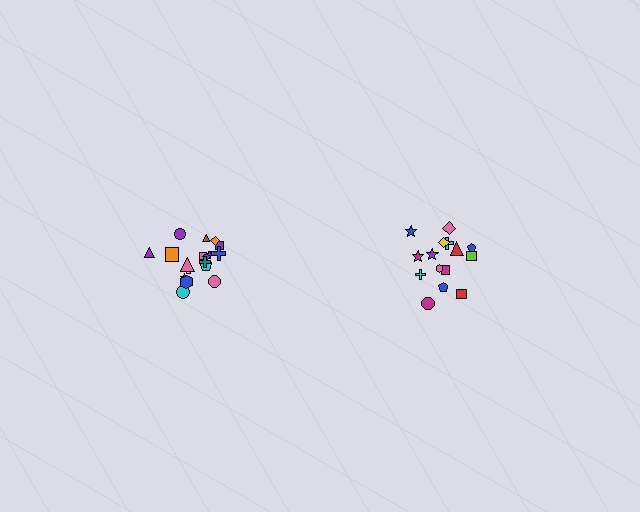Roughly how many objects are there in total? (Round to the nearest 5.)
Roughly 35 objects in total.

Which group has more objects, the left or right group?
The left group.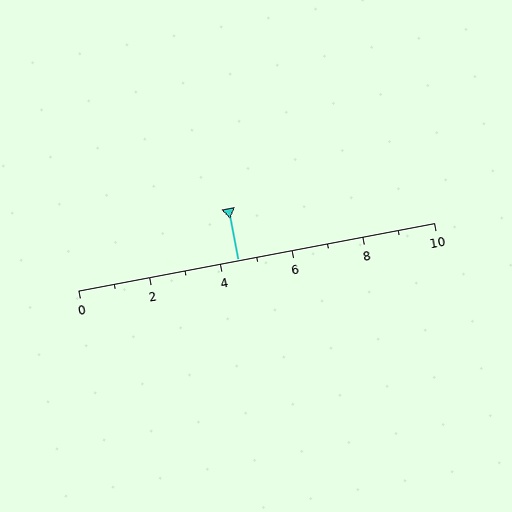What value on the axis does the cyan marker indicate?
The marker indicates approximately 4.5.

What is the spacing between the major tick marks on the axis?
The major ticks are spaced 2 apart.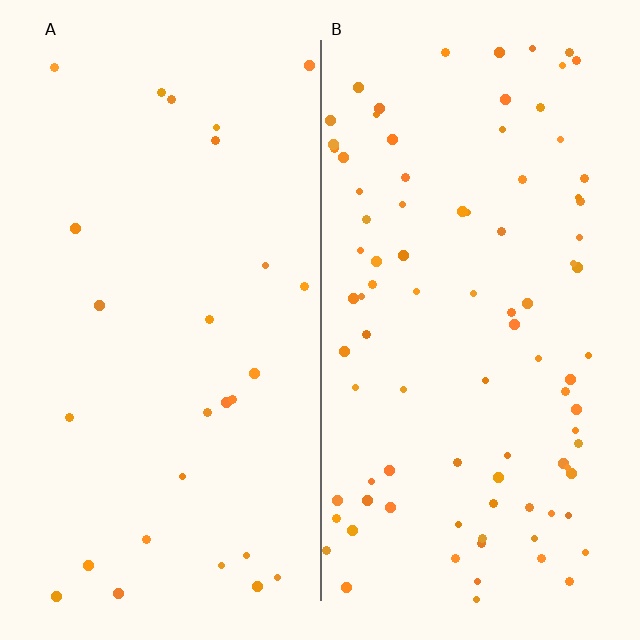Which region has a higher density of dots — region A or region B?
B (the right).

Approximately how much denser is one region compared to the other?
Approximately 3.4× — region B over region A.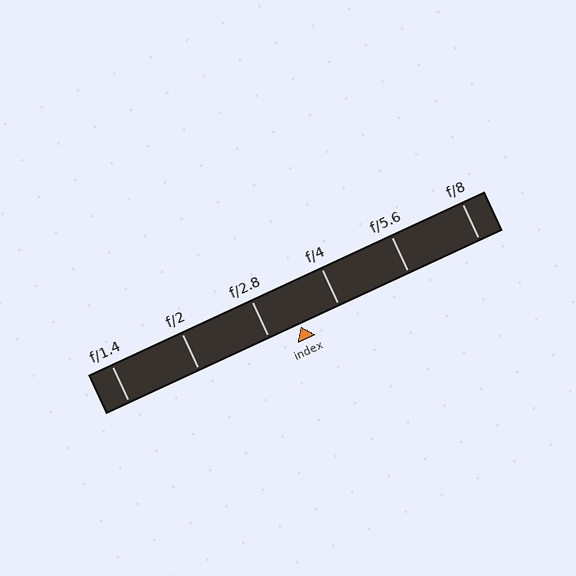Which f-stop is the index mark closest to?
The index mark is closest to f/2.8.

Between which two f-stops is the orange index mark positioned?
The index mark is between f/2.8 and f/4.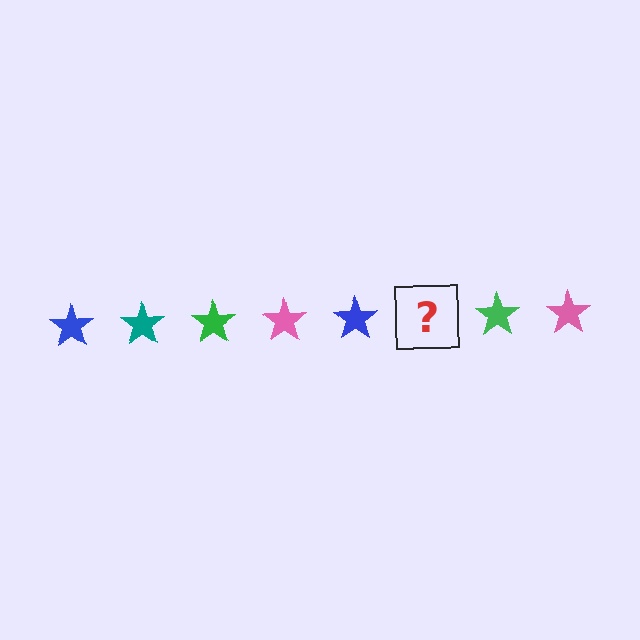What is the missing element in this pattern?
The missing element is a teal star.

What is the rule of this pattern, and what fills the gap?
The rule is that the pattern cycles through blue, teal, green, pink stars. The gap should be filled with a teal star.